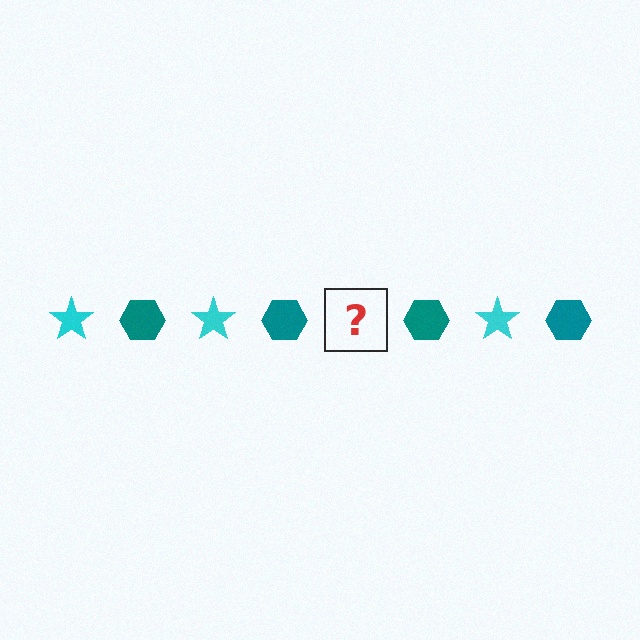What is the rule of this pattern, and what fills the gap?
The rule is that the pattern alternates between cyan star and teal hexagon. The gap should be filled with a cyan star.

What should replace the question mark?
The question mark should be replaced with a cyan star.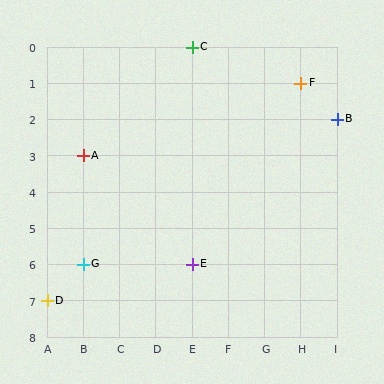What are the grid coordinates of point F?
Point F is at grid coordinates (H, 1).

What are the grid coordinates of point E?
Point E is at grid coordinates (E, 6).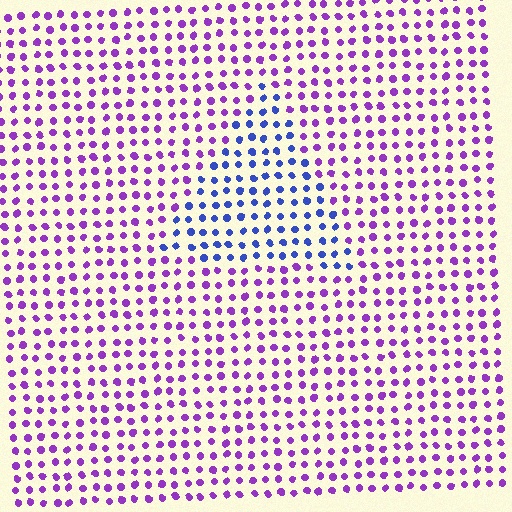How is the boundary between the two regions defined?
The boundary is defined purely by a slight shift in hue (about 50 degrees). Spacing, size, and orientation are identical on both sides.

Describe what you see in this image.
The image is filled with small purple elements in a uniform arrangement. A triangle-shaped region is visible where the elements are tinted to a slightly different hue, forming a subtle color boundary.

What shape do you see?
I see a triangle.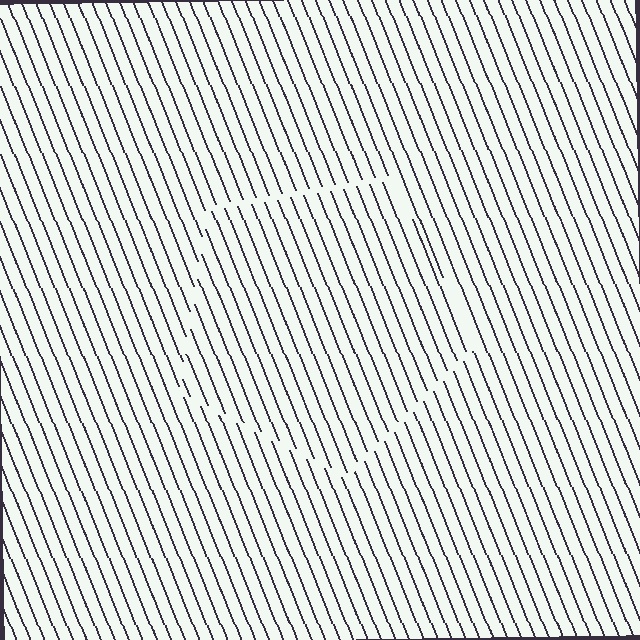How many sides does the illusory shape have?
5 sides — the line-ends trace a pentagon.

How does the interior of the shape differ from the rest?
The interior of the shape contains the same grating, shifted by half a period — the contour is defined by the phase discontinuity where line-ends from the inner and outer gratings abut.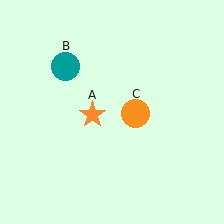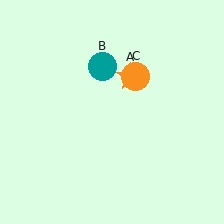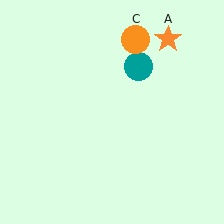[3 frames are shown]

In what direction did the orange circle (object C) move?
The orange circle (object C) moved up.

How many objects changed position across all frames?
3 objects changed position: orange star (object A), teal circle (object B), orange circle (object C).